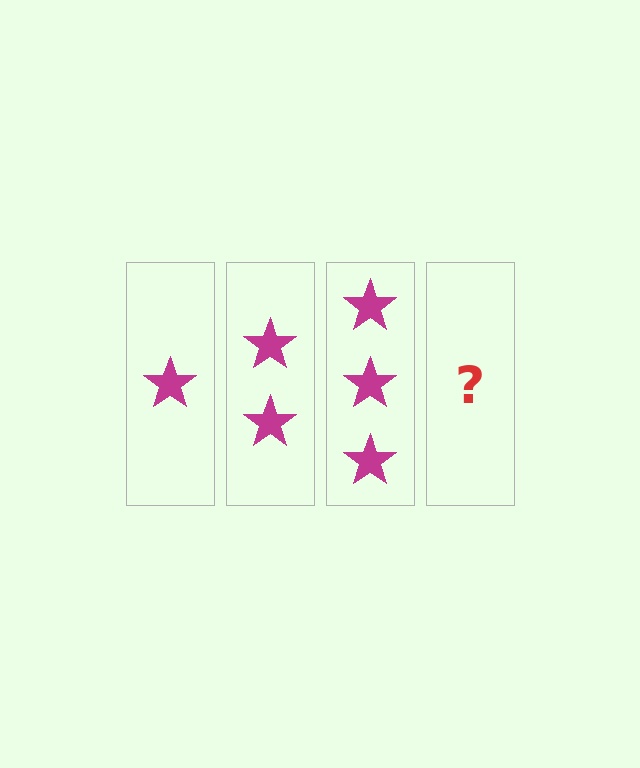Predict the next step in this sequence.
The next step is 4 stars.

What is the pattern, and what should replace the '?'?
The pattern is that each step adds one more star. The '?' should be 4 stars.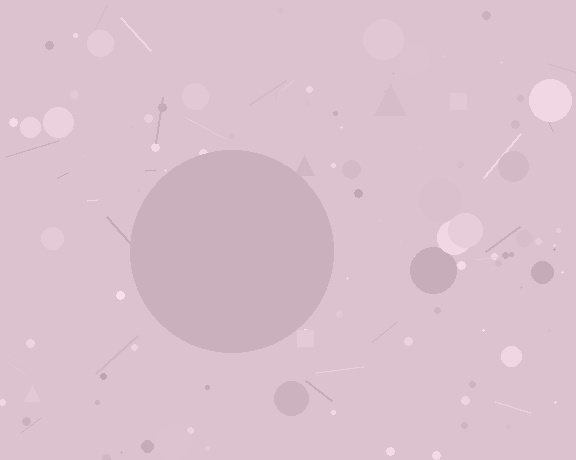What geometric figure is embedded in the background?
A circle is embedded in the background.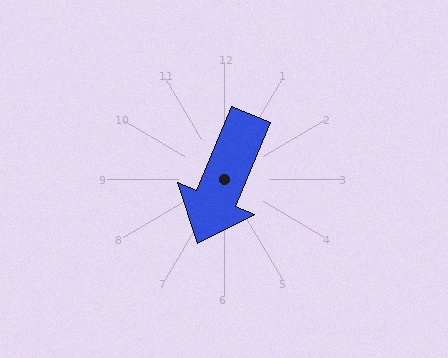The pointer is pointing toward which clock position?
Roughly 7 o'clock.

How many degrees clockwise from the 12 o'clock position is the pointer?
Approximately 203 degrees.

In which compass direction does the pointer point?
Southwest.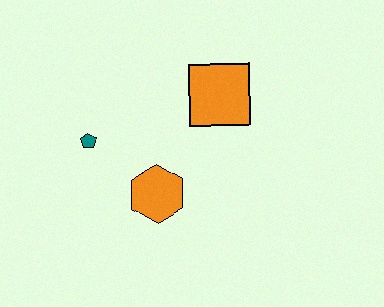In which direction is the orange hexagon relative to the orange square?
The orange hexagon is below the orange square.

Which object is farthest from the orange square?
The teal pentagon is farthest from the orange square.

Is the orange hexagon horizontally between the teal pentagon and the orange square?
Yes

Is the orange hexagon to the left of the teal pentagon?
No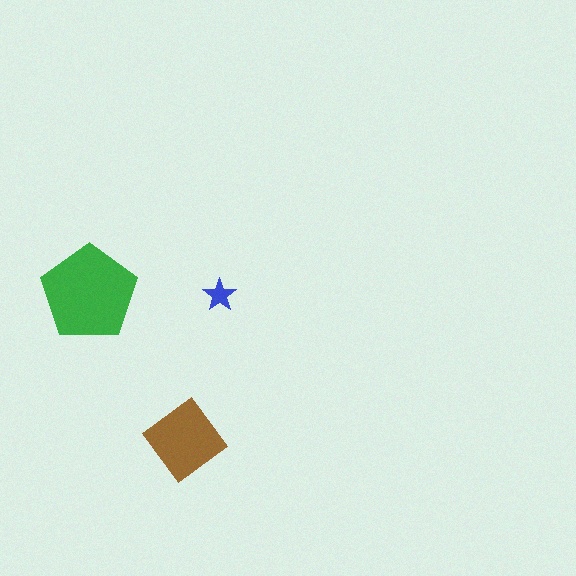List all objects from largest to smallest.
The green pentagon, the brown diamond, the blue star.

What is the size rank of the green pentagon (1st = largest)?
1st.